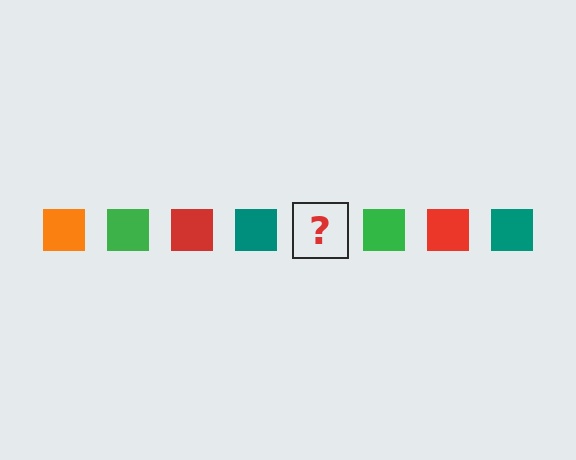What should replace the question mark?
The question mark should be replaced with an orange square.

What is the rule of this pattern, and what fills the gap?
The rule is that the pattern cycles through orange, green, red, teal squares. The gap should be filled with an orange square.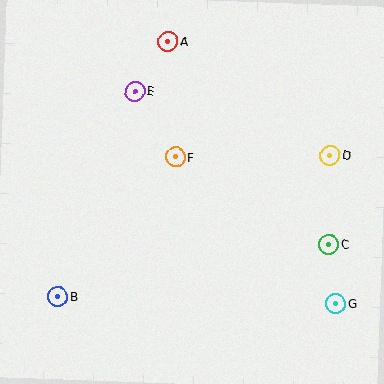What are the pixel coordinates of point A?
Point A is at (168, 41).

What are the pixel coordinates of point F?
Point F is at (175, 157).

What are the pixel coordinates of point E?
Point E is at (135, 91).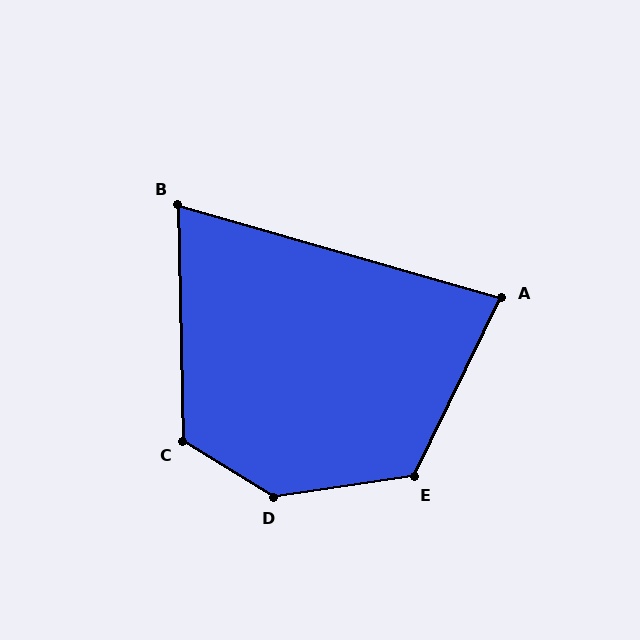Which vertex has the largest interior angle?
D, at approximately 140 degrees.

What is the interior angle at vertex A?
Approximately 80 degrees (acute).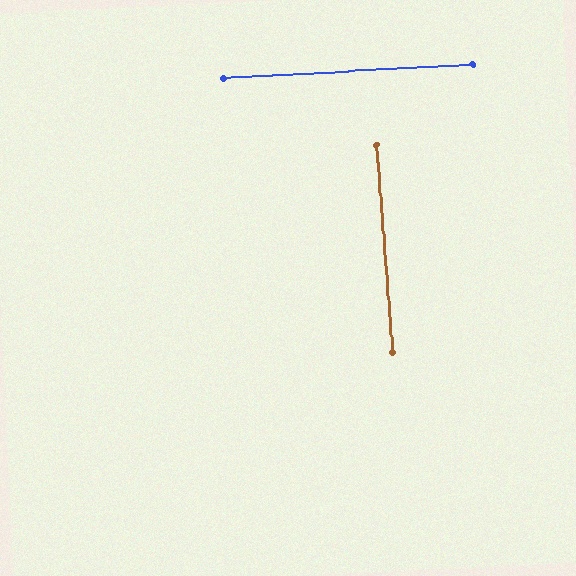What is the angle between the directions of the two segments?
Approximately 89 degrees.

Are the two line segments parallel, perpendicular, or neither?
Perpendicular — they meet at approximately 89°.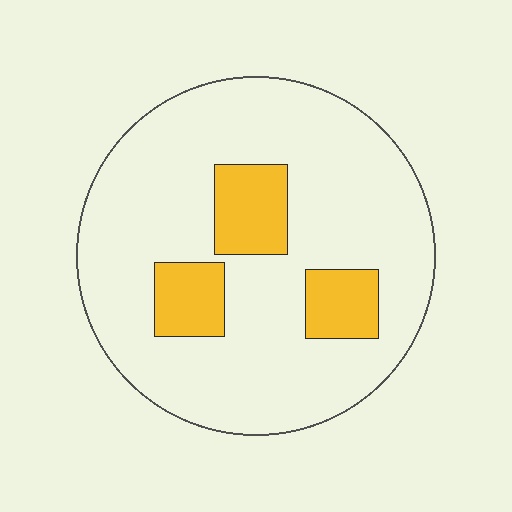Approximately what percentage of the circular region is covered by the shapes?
Approximately 15%.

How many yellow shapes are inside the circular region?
3.